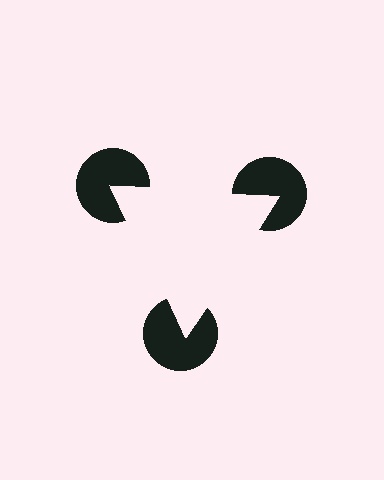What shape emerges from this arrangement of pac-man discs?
An illusory triangle — its edges are inferred from the aligned wedge cuts in the pac-man discs, not physically drawn.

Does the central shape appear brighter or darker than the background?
It typically appears slightly brighter than the background, even though no actual brightness change is drawn.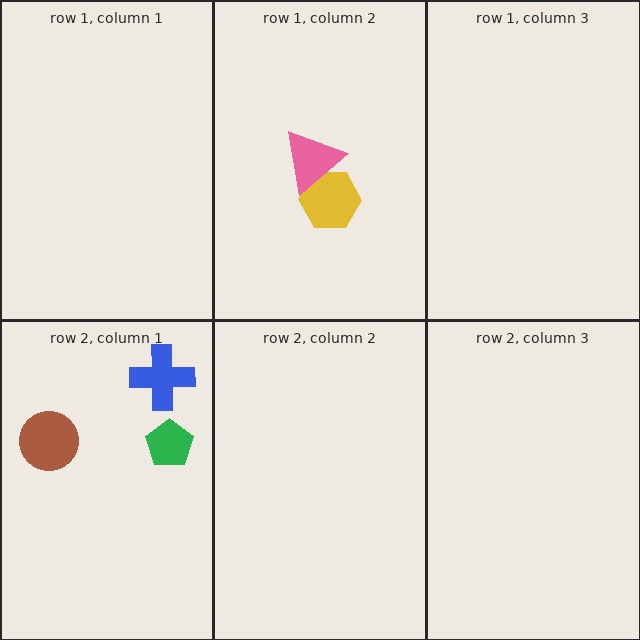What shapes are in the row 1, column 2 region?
The yellow hexagon, the pink triangle.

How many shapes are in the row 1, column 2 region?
2.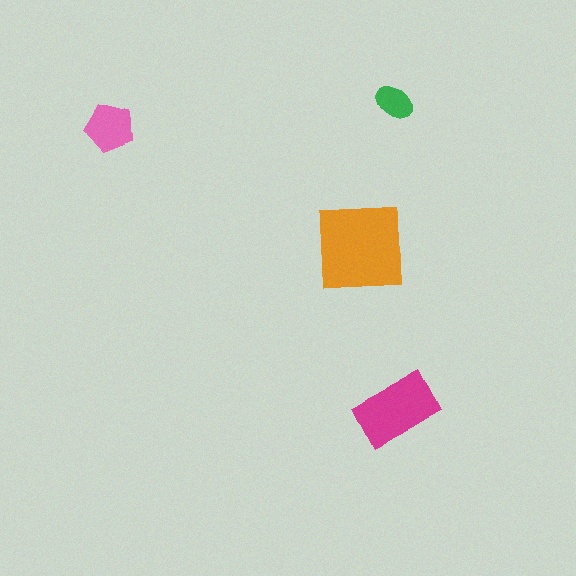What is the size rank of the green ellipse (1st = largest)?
4th.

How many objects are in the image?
There are 4 objects in the image.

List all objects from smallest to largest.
The green ellipse, the pink pentagon, the magenta rectangle, the orange square.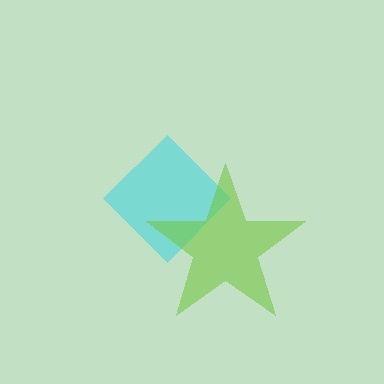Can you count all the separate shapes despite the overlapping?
Yes, there are 2 separate shapes.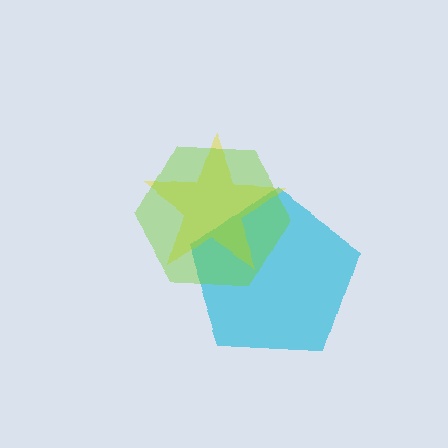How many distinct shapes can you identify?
There are 3 distinct shapes: a cyan pentagon, a yellow star, a lime hexagon.